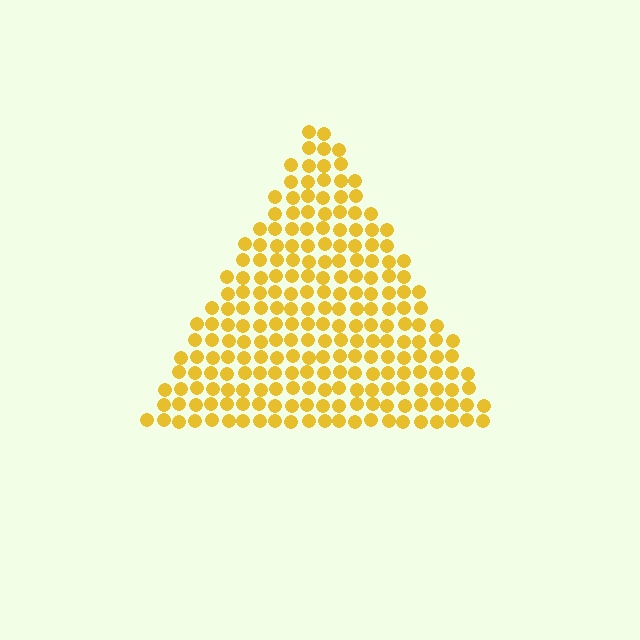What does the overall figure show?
The overall figure shows a triangle.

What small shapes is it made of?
It is made of small circles.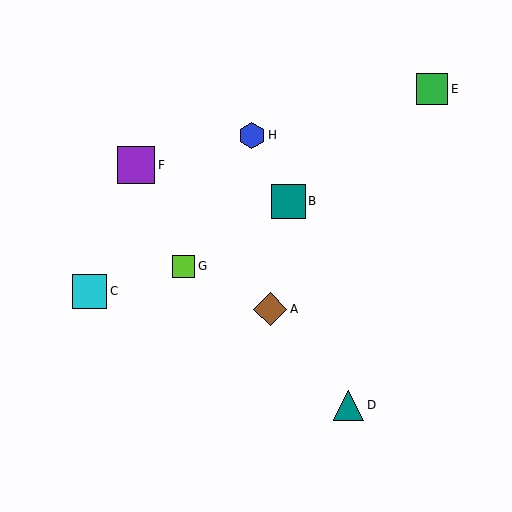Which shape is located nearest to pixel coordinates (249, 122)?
The blue hexagon (labeled H) at (252, 135) is nearest to that location.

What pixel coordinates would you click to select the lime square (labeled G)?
Click at (183, 266) to select the lime square G.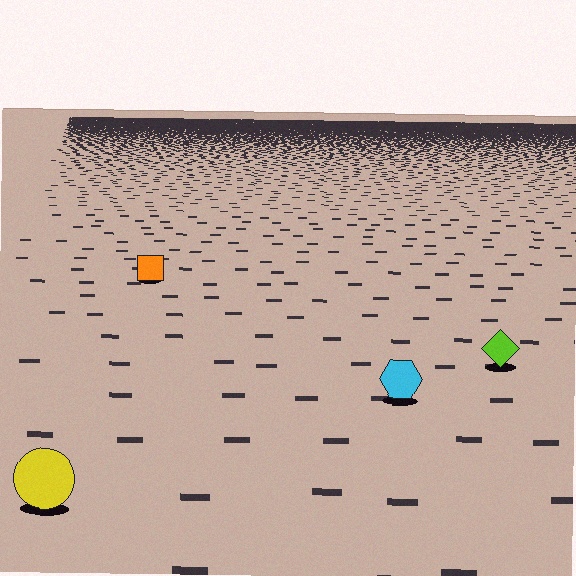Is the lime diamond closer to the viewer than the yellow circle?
No. The yellow circle is closer — you can tell from the texture gradient: the ground texture is coarser near it.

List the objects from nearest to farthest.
From nearest to farthest: the yellow circle, the cyan hexagon, the lime diamond, the orange square.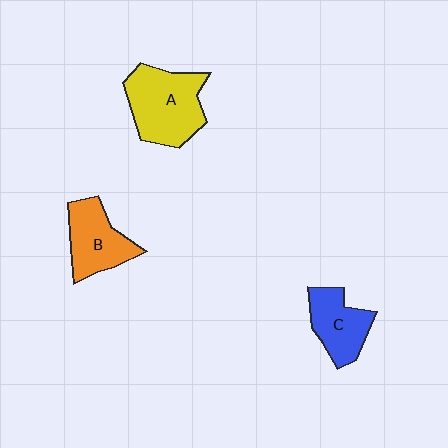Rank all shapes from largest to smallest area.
From largest to smallest: A (yellow), B (orange), C (blue).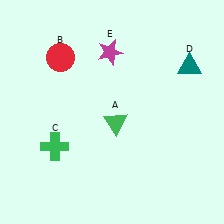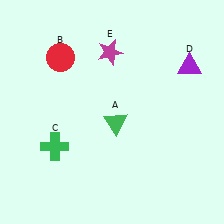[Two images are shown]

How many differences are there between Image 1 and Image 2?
There is 1 difference between the two images.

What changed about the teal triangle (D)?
In Image 1, D is teal. In Image 2, it changed to purple.